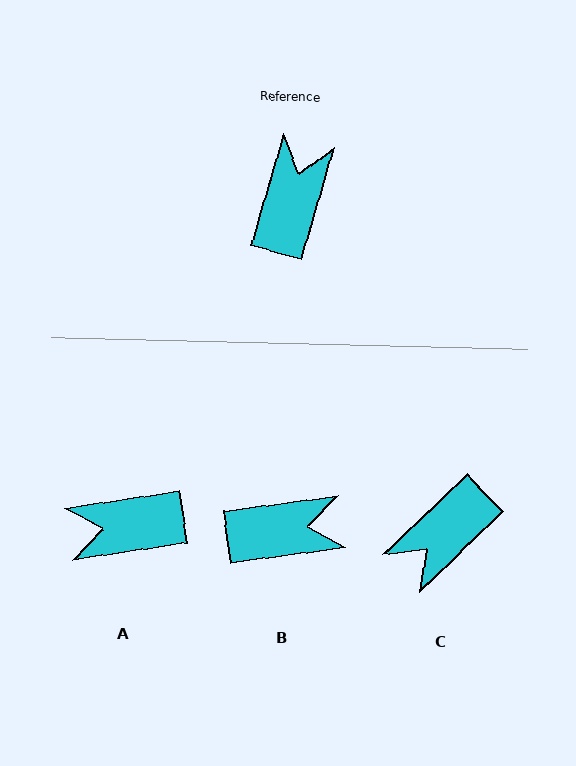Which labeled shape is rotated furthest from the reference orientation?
C, about 150 degrees away.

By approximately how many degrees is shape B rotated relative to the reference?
Approximately 67 degrees clockwise.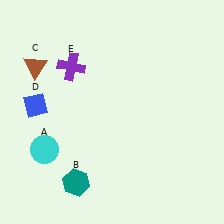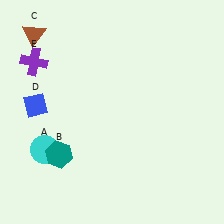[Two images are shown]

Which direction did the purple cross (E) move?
The purple cross (E) moved left.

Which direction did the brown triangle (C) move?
The brown triangle (C) moved up.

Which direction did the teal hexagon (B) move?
The teal hexagon (B) moved up.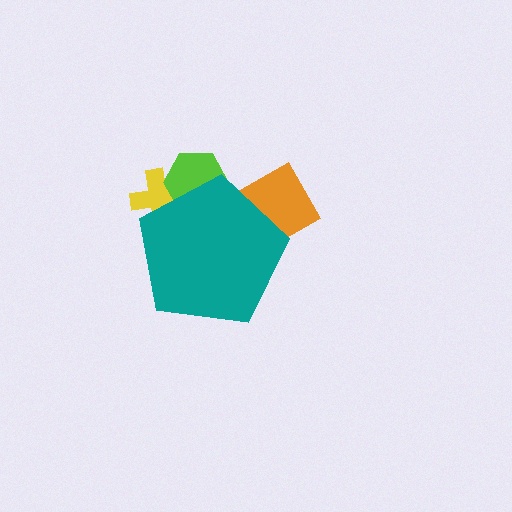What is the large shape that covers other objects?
A teal pentagon.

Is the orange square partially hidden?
Yes, the orange square is partially hidden behind the teal pentagon.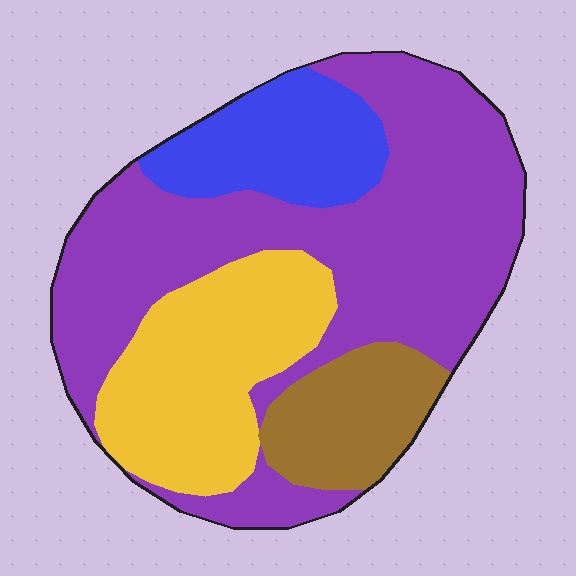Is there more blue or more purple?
Purple.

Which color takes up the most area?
Purple, at roughly 50%.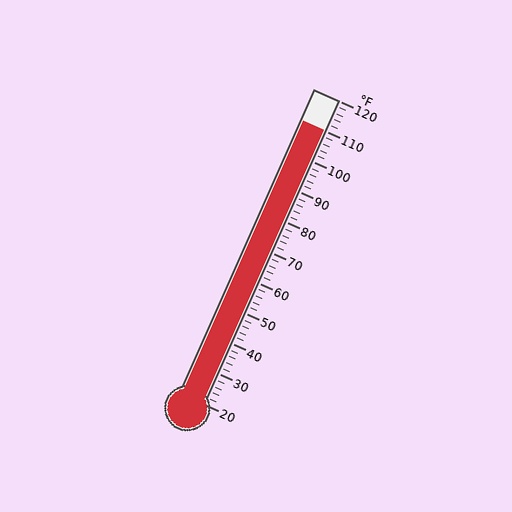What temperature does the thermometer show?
The thermometer shows approximately 110°F.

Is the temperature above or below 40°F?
The temperature is above 40°F.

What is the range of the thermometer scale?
The thermometer scale ranges from 20°F to 120°F.